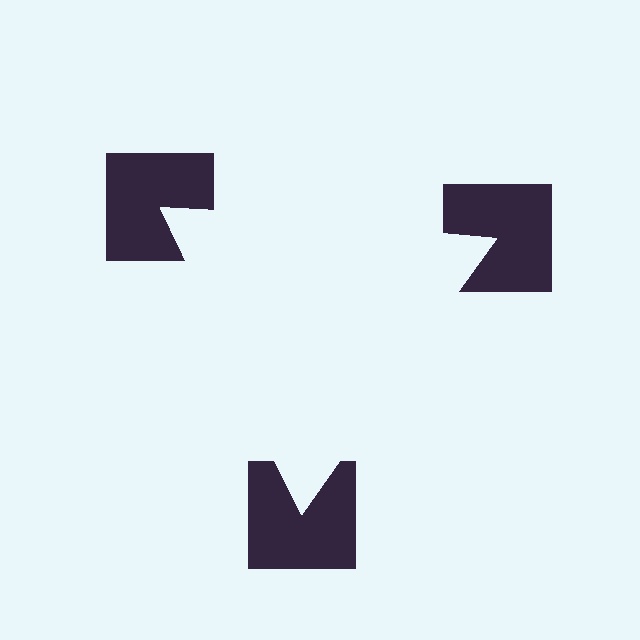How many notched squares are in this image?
There are 3 — one at each vertex of the illusory triangle.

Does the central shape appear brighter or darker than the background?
It typically appears slightly brighter than the background, even though no actual brightness change is drawn.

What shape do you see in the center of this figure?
An illusory triangle — its edges are inferred from the aligned wedge cuts in the notched squares, not physically drawn.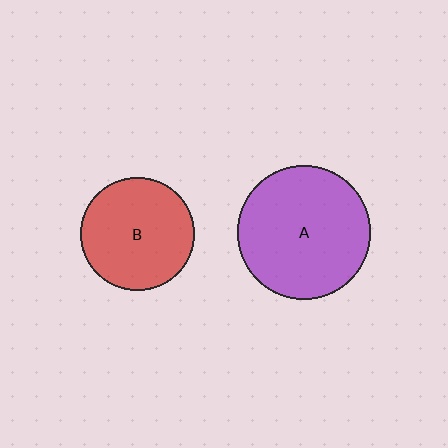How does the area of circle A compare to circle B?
Approximately 1.4 times.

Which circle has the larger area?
Circle A (purple).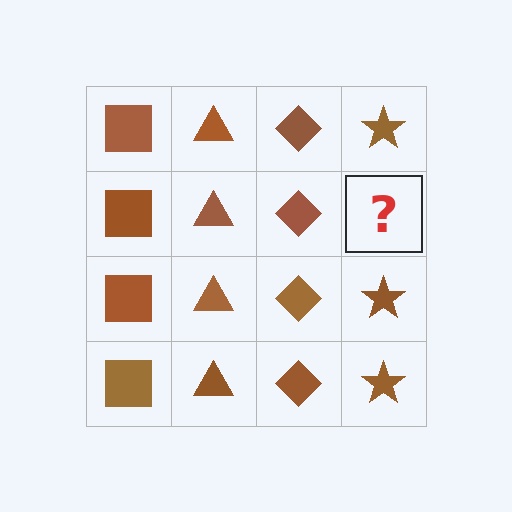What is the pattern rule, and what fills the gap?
The rule is that each column has a consistent shape. The gap should be filled with a brown star.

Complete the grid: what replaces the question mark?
The question mark should be replaced with a brown star.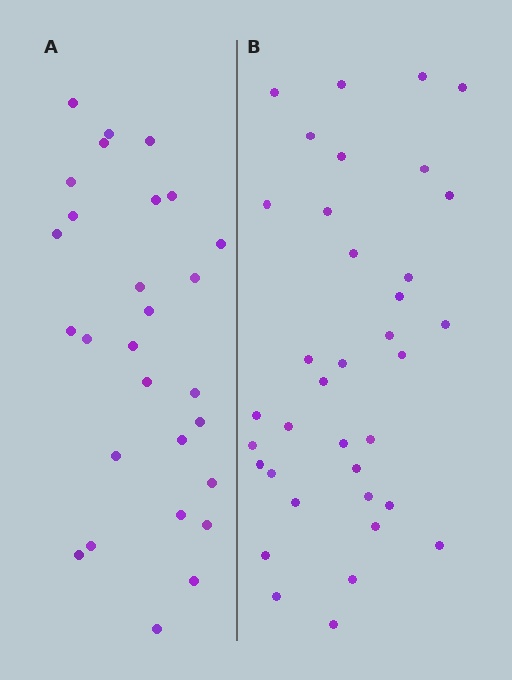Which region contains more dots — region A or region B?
Region B (the right region) has more dots.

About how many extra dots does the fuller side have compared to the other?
Region B has roughly 8 or so more dots than region A.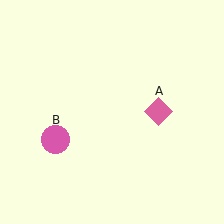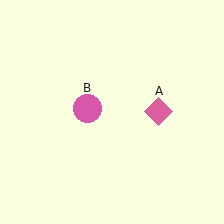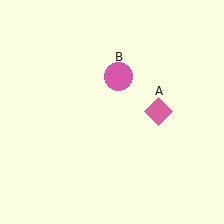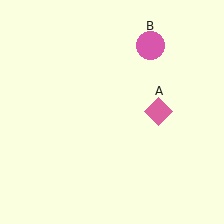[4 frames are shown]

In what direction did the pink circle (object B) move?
The pink circle (object B) moved up and to the right.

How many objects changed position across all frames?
1 object changed position: pink circle (object B).